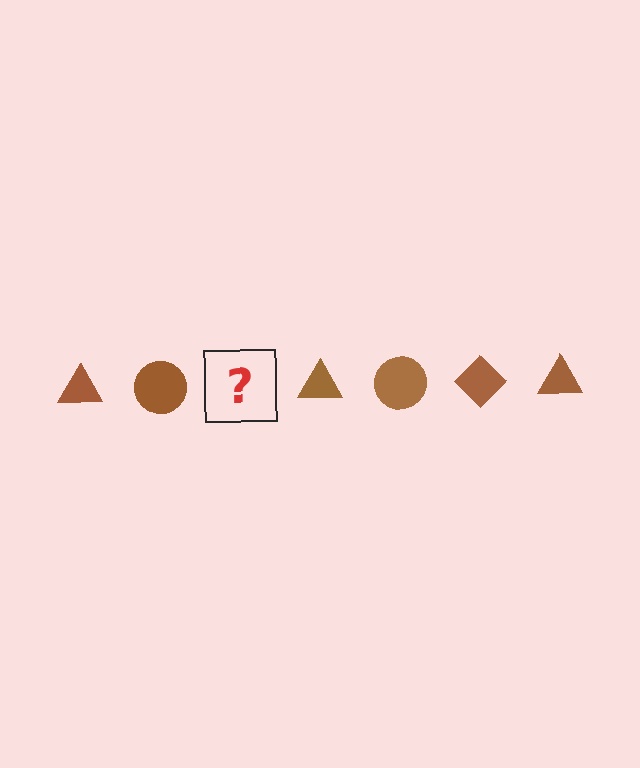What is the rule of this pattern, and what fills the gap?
The rule is that the pattern cycles through triangle, circle, diamond shapes in brown. The gap should be filled with a brown diamond.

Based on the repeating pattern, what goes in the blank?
The blank should be a brown diamond.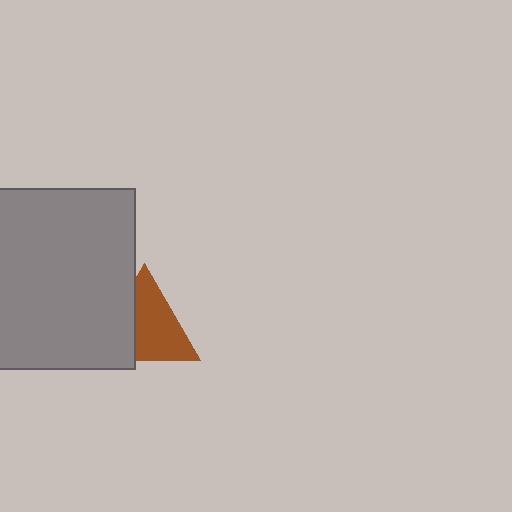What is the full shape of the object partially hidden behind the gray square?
The partially hidden object is a brown triangle.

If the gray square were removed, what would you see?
You would see the complete brown triangle.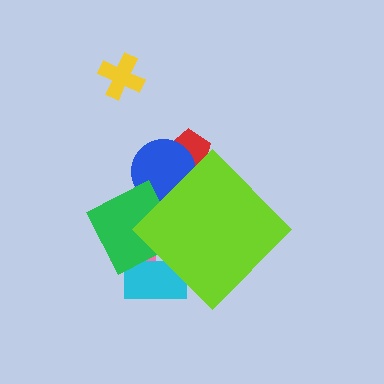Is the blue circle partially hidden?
Yes, the blue circle is partially hidden behind the lime diamond.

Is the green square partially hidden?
Yes, the green square is partially hidden behind the lime diamond.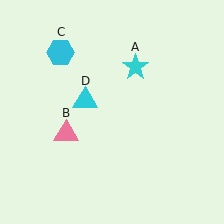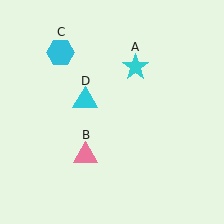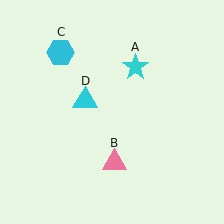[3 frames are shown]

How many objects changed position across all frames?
1 object changed position: pink triangle (object B).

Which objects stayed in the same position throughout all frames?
Cyan star (object A) and cyan hexagon (object C) and cyan triangle (object D) remained stationary.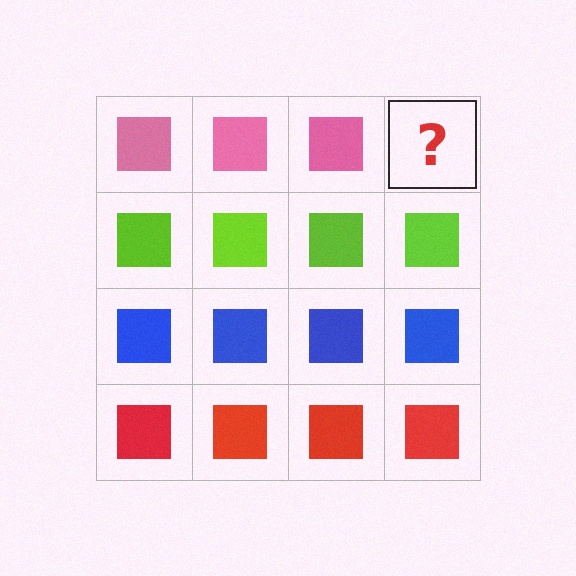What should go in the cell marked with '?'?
The missing cell should contain a pink square.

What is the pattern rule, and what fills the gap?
The rule is that each row has a consistent color. The gap should be filled with a pink square.